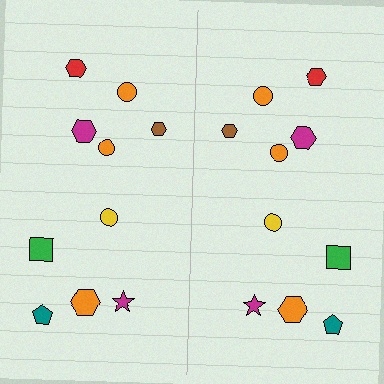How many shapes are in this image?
There are 20 shapes in this image.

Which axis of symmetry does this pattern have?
The pattern has a vertical axis of symmetry running through the center of the image.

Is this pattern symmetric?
Yes, this pattern has bilateral (reflection) symmetry.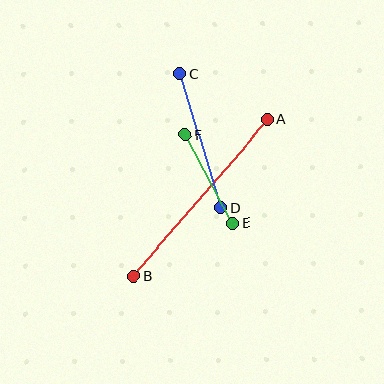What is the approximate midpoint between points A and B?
The midpoint is at approximately (200, 198) pixels.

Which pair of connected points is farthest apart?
Points A and B are farthest apart.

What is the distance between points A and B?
The distance is approximately 206 pixels.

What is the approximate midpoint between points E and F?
The midpoint is at approximately (209, 179) pixels.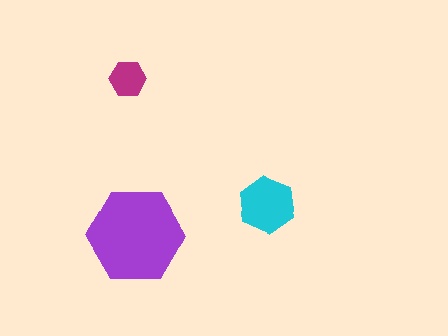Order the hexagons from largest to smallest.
the purple one, the cyan one, the magenta one.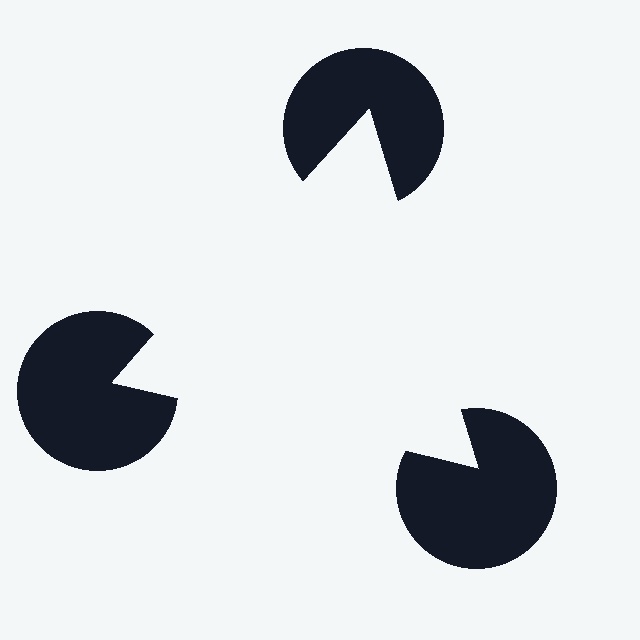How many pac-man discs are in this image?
There are 3 — one at each vertex of the illusory triangle.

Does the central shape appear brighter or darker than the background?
It typically appears slightly brighter than the background, even though no actual brightness change is drawn.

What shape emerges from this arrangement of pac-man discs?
An illusory triangle — its edges are inferred from the aligned wedge cuts in the pac-man discs, not physically drawn.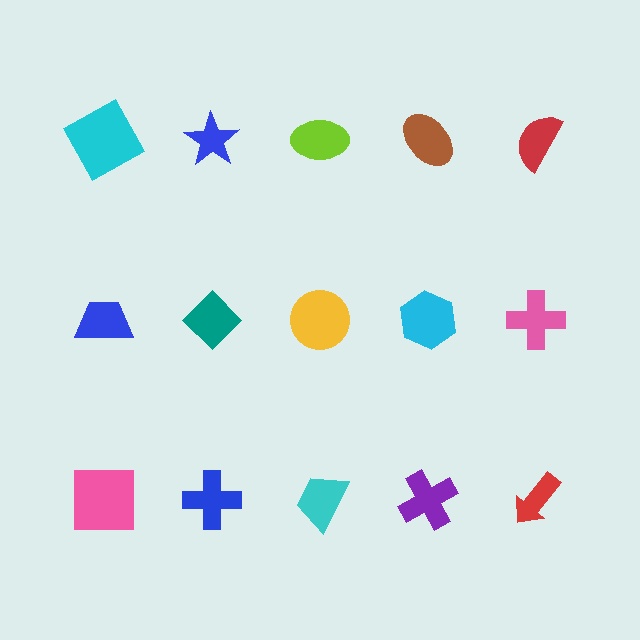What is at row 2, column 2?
A teal diamond.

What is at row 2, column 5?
A pink cross.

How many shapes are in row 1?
5 shapes.